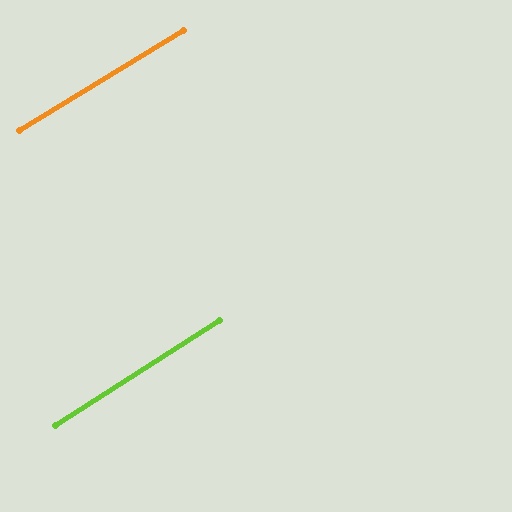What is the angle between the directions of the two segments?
Approximately 1 degree.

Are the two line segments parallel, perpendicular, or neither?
Parallel — their directions differ by only 0.9°.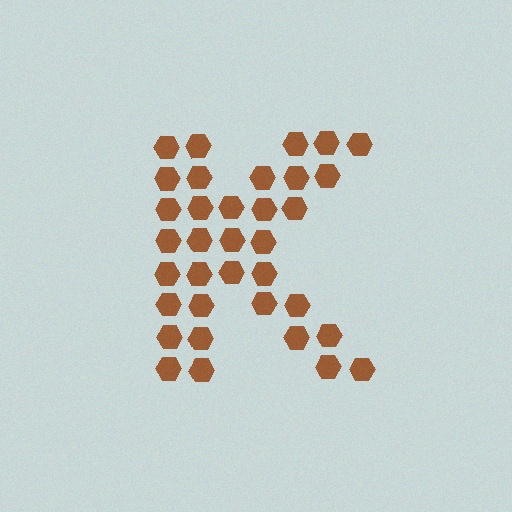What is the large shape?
The large shape is the letter K.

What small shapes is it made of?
It is made of small hexagons.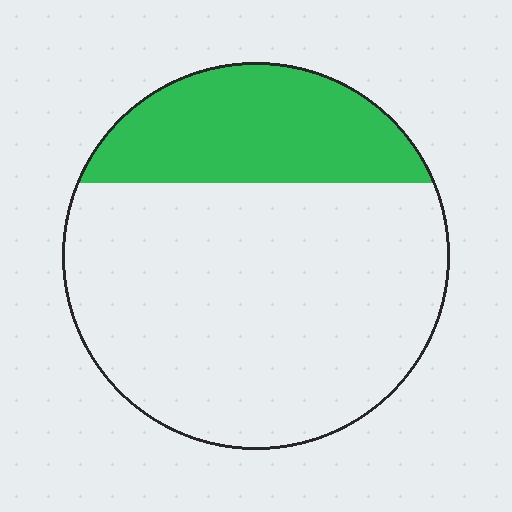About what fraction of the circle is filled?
About one quarter (1/4).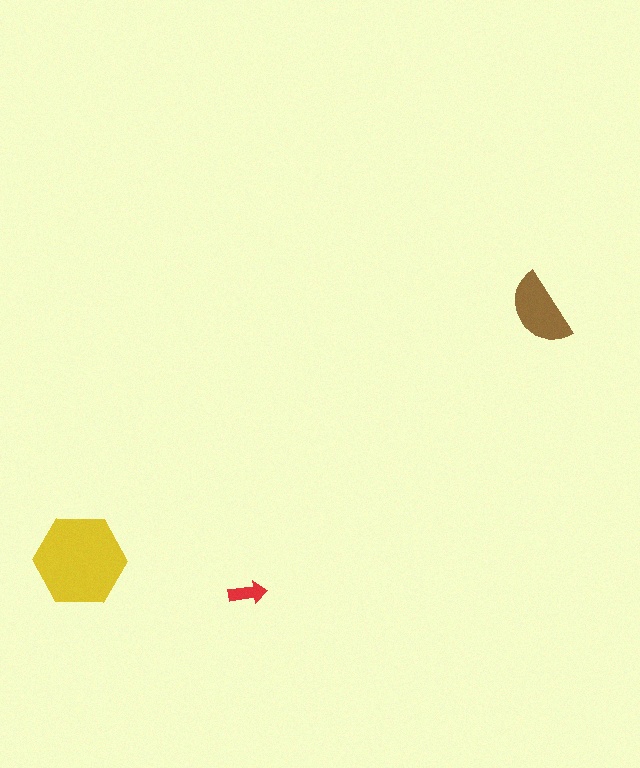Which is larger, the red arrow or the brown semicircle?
The brown semicircle.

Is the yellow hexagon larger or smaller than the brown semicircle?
Larger.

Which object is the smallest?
The red arrow.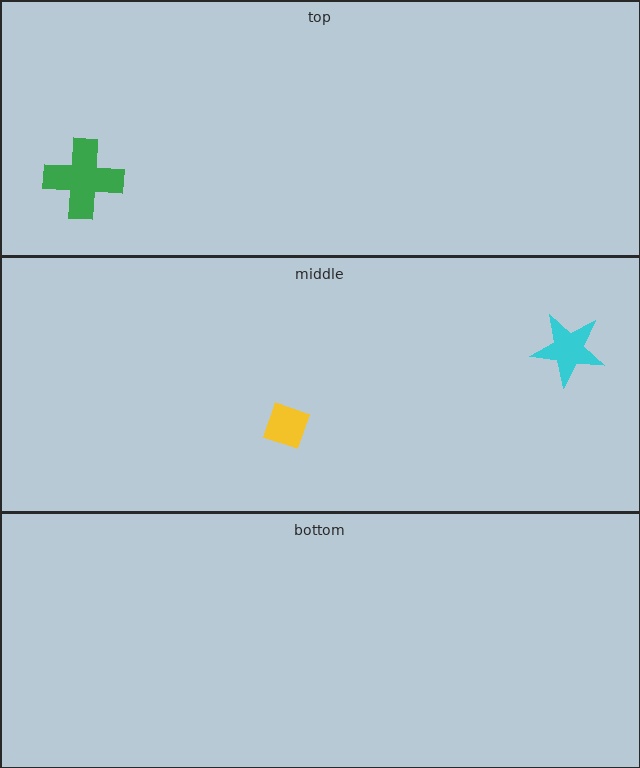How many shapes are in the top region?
1.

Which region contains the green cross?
The top region.